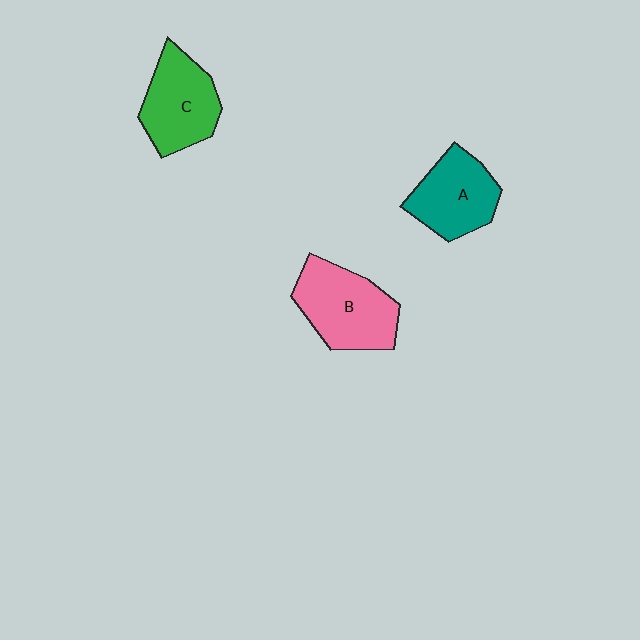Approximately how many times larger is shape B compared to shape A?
Approximately 1.2 times.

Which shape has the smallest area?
Shape A (teal).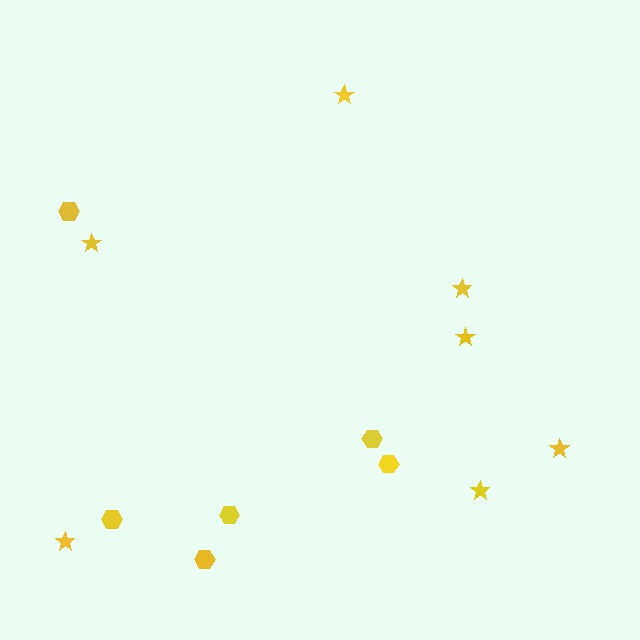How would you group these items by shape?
There are 2 groups: one group of hexagons (6) and one group of stars (7).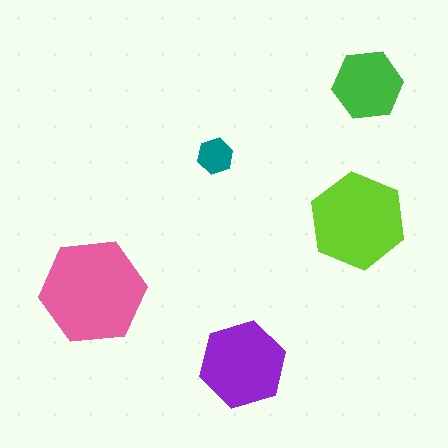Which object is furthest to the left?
The pink hexagon is leftmost.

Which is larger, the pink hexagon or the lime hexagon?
The pink one.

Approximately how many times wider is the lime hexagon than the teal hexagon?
About 2.5 times wider.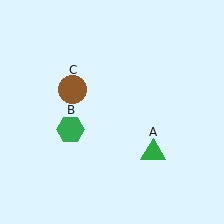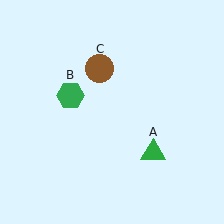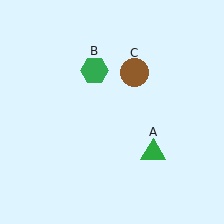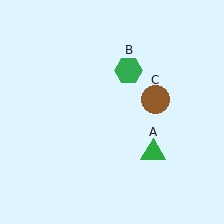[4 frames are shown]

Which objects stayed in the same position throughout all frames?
Green triangle (object A) remained stationary.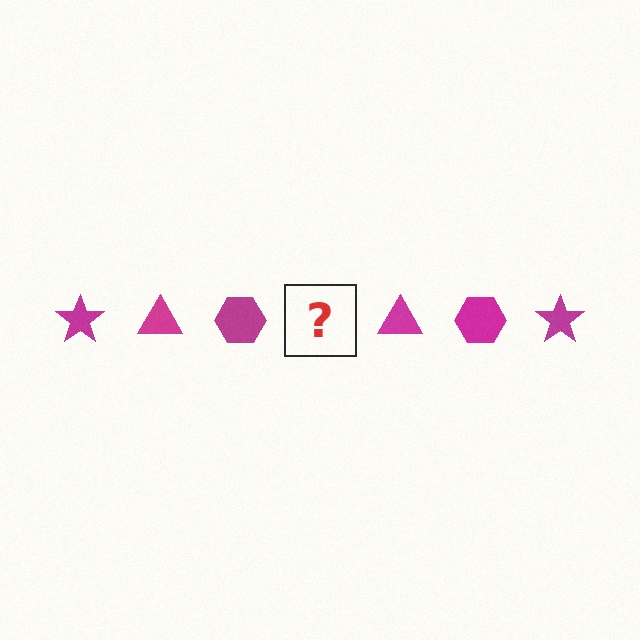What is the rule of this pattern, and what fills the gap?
The rule is that the pattern cycles through star, triangle, hexagon shapes in magenta. The gap should be filled with a magenta star.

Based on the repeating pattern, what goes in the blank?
The blank should be a magenta star.